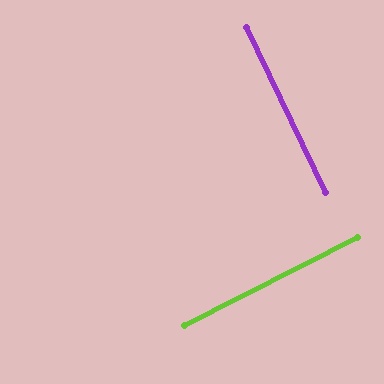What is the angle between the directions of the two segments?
Approximately 88 degrees.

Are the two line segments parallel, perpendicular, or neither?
Perpendicular — they meet at approximately 88°.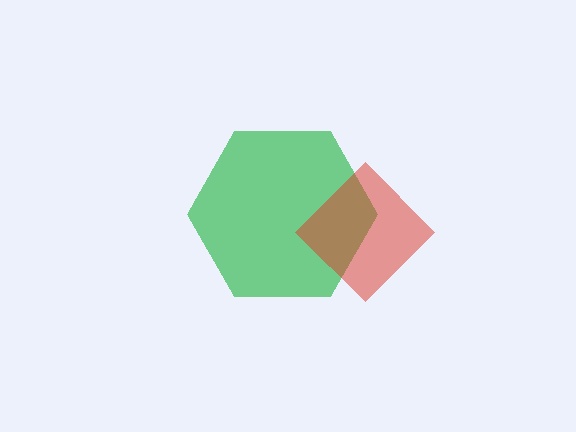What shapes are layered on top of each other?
The layered shapes are: a green hexagon, a red diamond.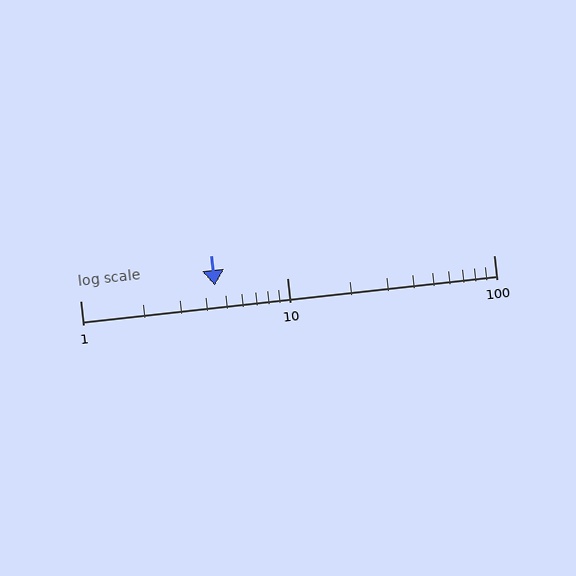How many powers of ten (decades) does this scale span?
The scale spans 2 decades, from 1 to 100.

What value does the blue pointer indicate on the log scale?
The pointer indicates approximately 4.5.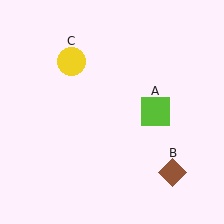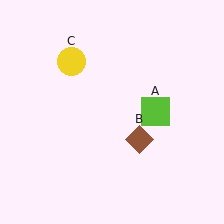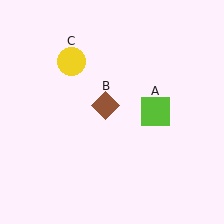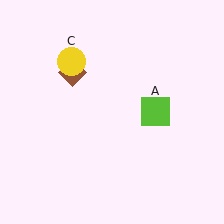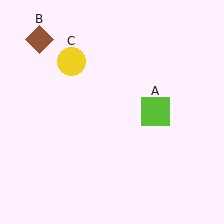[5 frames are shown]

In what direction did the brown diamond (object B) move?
The brown diamond (object B) moved up and to the left.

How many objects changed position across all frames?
1 object changed position: brown diamond (object B).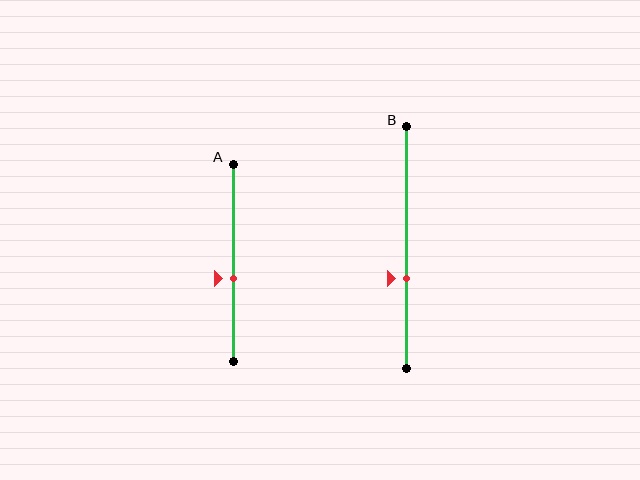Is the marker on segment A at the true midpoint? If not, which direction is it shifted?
No, the marker on segment A is shifted downward by about 8% of the segment length.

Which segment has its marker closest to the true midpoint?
Segment A has its marker closest to the true midpoint.